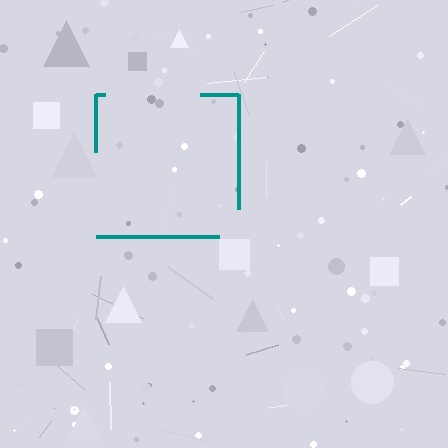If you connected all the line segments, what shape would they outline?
They would outline a square.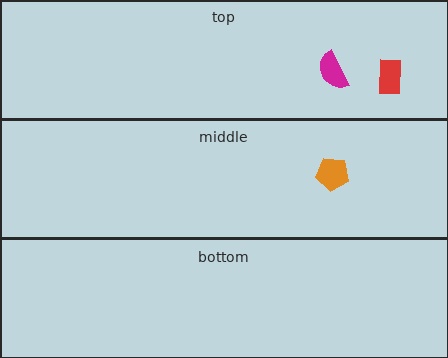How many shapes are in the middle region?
1.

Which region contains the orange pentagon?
The middle region.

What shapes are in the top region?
The magenta semicircle, the red rectangle.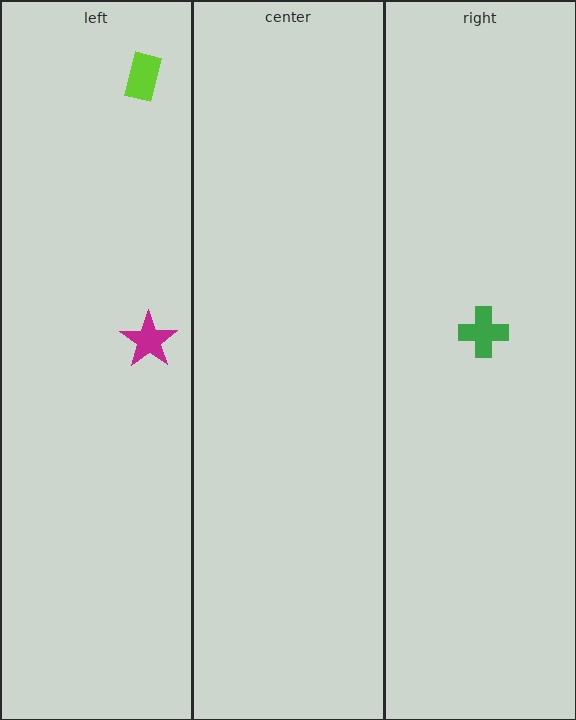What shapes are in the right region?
The green cross.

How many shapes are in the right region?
1.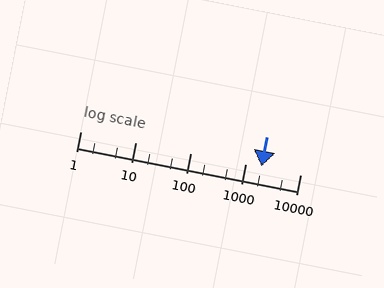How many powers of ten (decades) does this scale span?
The scale spans 4 decades, from 1 to 10000.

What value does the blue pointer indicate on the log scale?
The pointer indicates approximately 2000.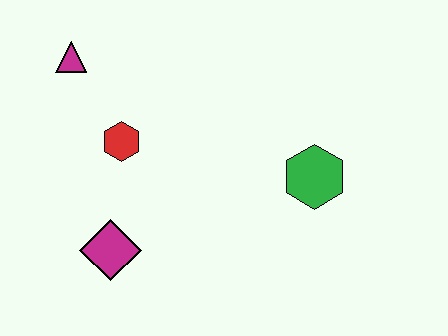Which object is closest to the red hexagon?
The magenta triangle is closest to the red hexagon.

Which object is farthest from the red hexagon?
The green hexagon is farthest from the red hexagon.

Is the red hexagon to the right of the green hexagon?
No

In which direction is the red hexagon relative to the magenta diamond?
The red hexagon is above the magenta diamond.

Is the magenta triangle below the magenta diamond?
No